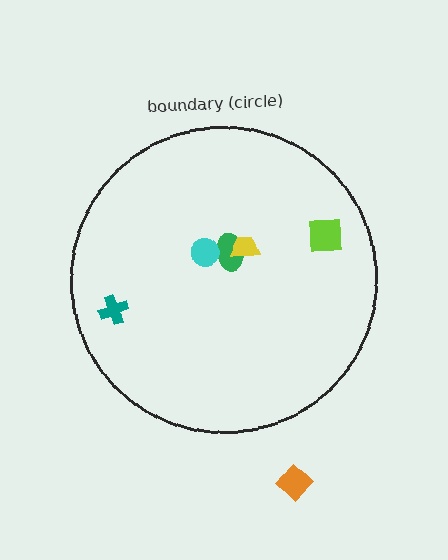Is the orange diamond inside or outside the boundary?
Outside.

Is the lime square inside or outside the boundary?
Inside.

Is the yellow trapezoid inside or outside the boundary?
Inside.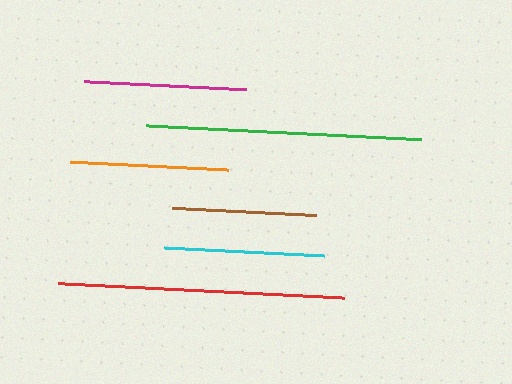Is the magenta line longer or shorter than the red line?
The red line is longer than the magenta line.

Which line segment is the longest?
The red line is the longest at approximately 286 pixels.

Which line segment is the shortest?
The brown line is the shortest at approximately 144 pixels.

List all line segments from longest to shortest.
From longest to shortest: red, green, magenta, cyan, orange, brown.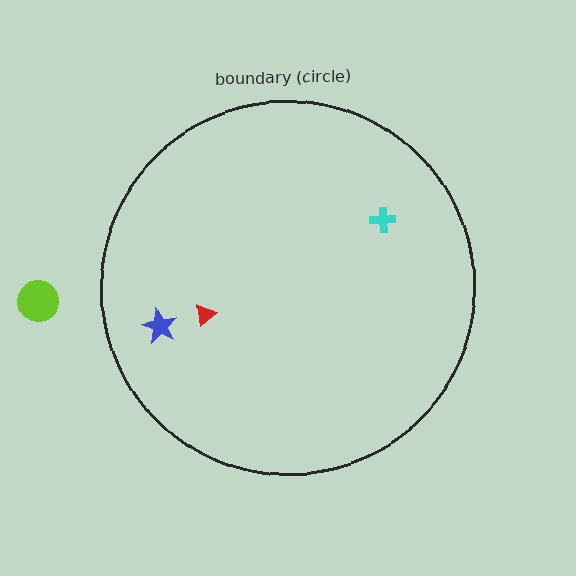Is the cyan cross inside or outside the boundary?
Inside.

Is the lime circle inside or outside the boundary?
Outside.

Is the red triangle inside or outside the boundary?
Inside.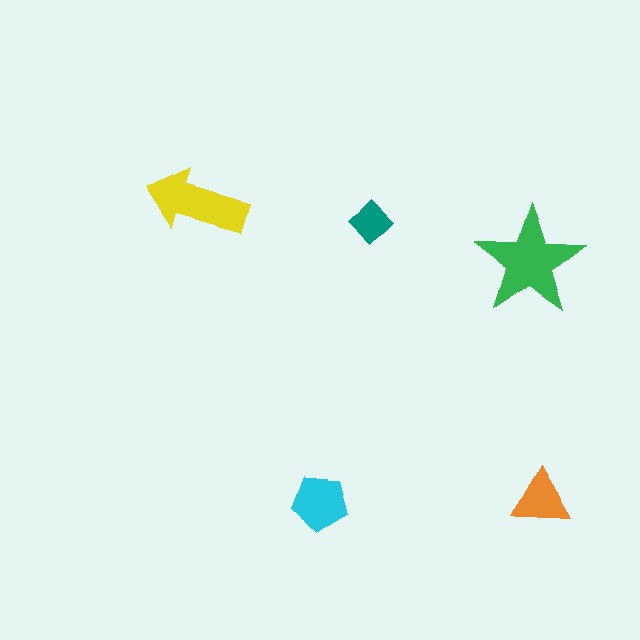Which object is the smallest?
The teal diamond.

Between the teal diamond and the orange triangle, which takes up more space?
The orange triangle.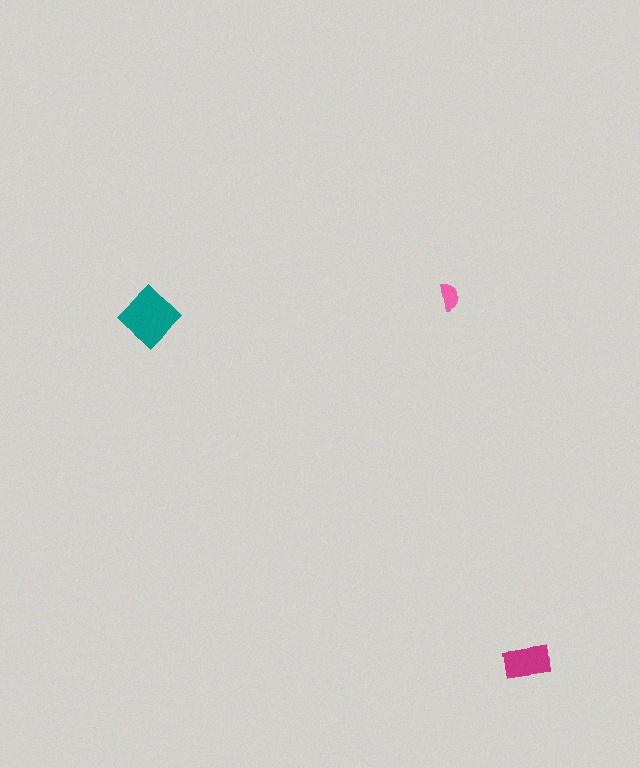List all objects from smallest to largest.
The pink semicircle, the magenta rectangle, the teal diamond.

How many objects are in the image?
There are 3 objects in the image.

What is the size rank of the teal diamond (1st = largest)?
1st.